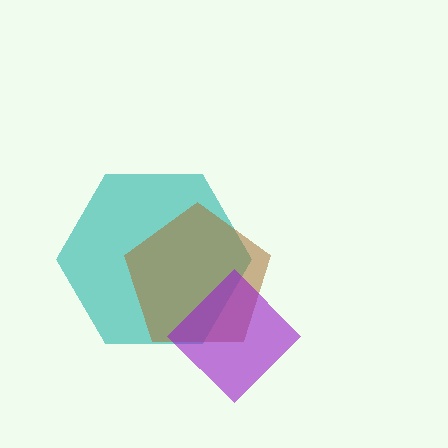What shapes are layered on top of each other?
The layered shapes are: a teal hexagon, a brown pentagon, a purple diamond.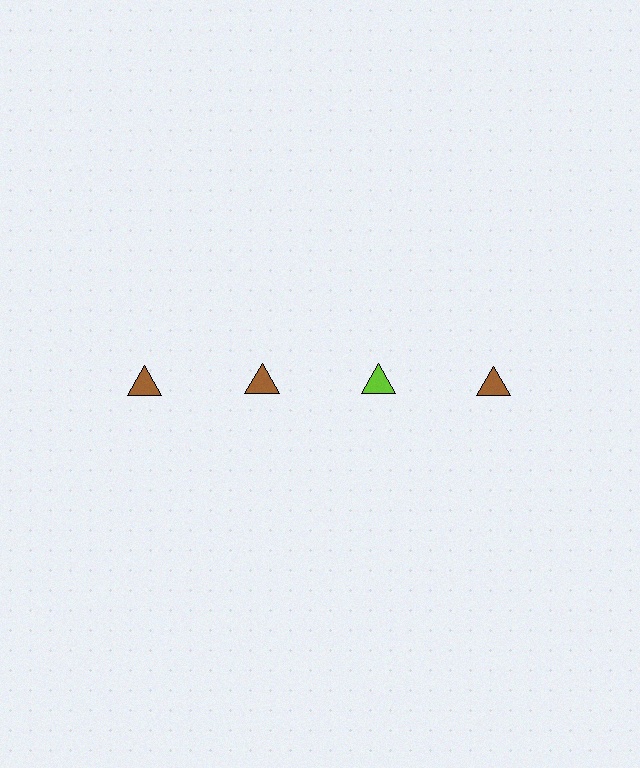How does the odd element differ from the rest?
It has a different color: lime instead of brown.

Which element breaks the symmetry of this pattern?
The lime triangle in the top row, center column breaks the symmetry. All other shapes are brown triangles.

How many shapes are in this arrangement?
There are 4 shapes arranged in a grid pattern.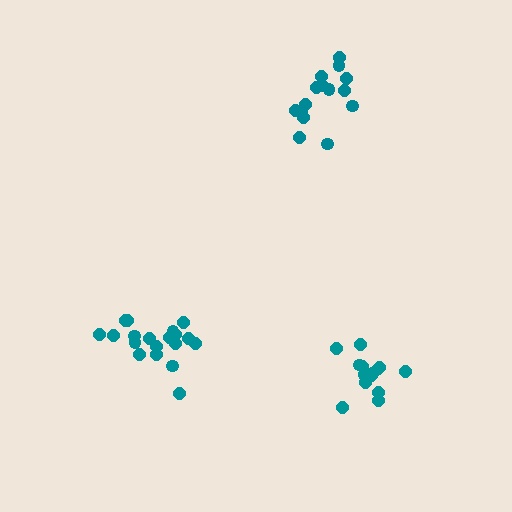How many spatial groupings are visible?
There are 3 spatial groupings.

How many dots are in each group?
Group 1: 19 dots, Group 2: 15 dots, Group 3: 14 dots (48 total).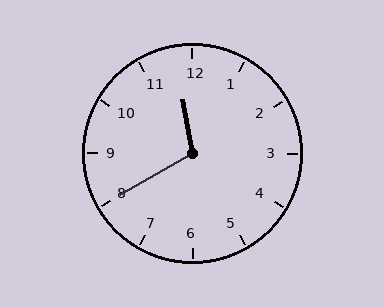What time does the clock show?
11:40.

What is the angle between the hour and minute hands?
Approximately 110 degrees.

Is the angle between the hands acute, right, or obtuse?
It is obtuse.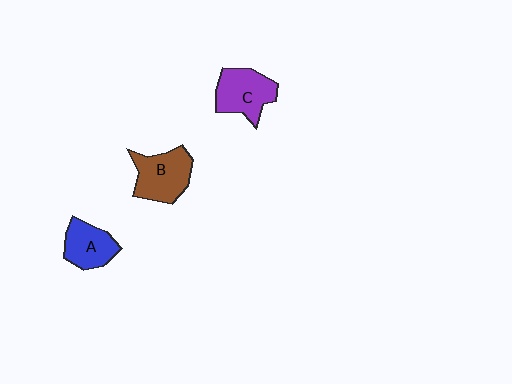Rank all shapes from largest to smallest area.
From largest to smallest: B (brown), C (purple), A (blue).